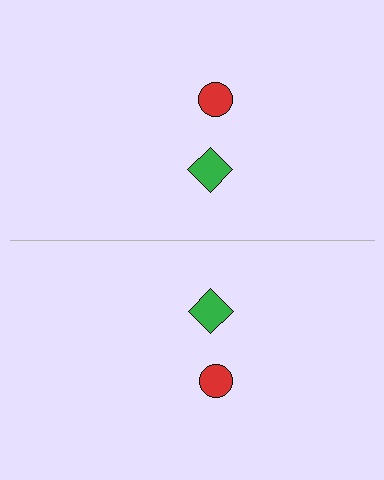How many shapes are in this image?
There are 4 shapes in this image.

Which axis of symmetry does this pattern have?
The pattern has a horizontal axis of symmetry running through the center of the image.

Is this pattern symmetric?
Yes, this pattern has bilateral (reflection) symmetry.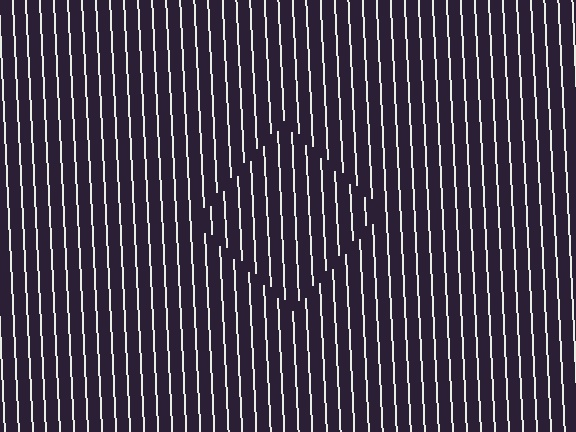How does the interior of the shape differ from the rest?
The interior of the shape contains the same grating, shifted by half a period — the contour is defined by the phase discontinuity where line-ends from the inner and outer gratings abut.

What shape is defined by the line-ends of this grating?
An illusory square. The interior of the shape contains the same grating, shifted by half a period — the contour is defined by the phase discontinuity where line-ends from the inner and outer gratings abut.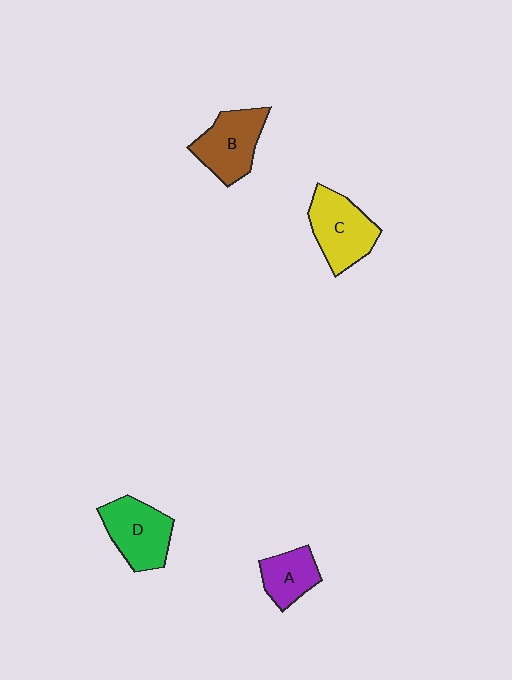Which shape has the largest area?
Shape C (yellow).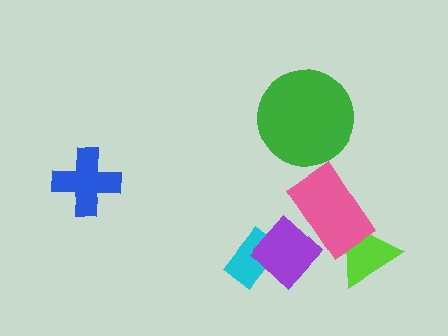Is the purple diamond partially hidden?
Yes, it is partially covered by another shape.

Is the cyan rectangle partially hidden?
Yes, it is partially covered by another shape.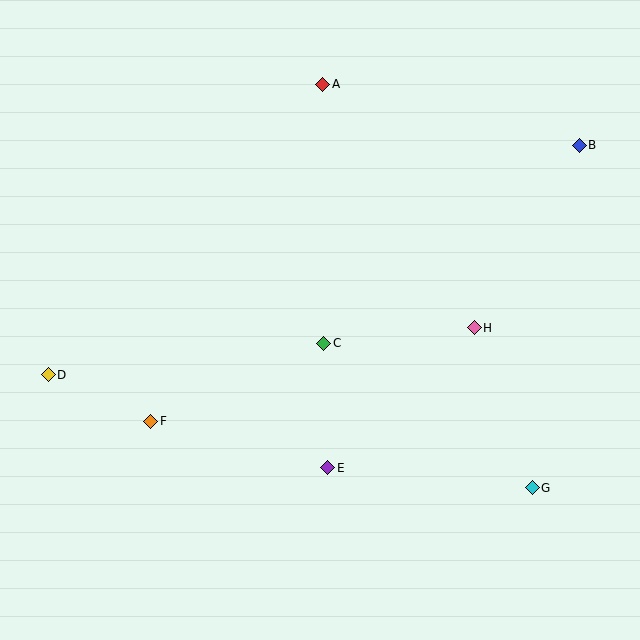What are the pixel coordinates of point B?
Point B is at (579, 145).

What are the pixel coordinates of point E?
Point E is at (328, 468).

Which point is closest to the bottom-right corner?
Point G is closest to the bottom-right corner.